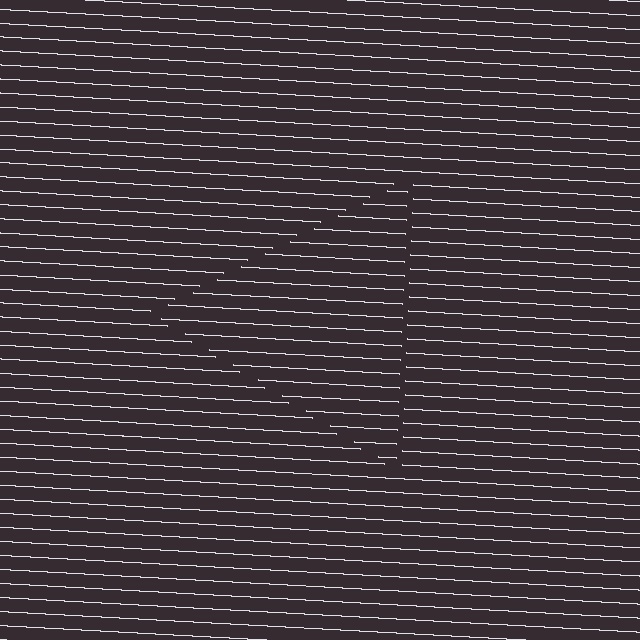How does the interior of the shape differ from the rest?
The interior of the shape contains the same grating, shifted by half a period — the contour is defined by the phase discontinuity where line-ends from the inner and outer gratings abut.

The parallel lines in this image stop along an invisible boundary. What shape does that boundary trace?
An illusory triangle. The interior of the shape contains the same grating, shifted by half a period — the contour is defined by the phase discontinuity where line-ends from the inner and outer gratings abut.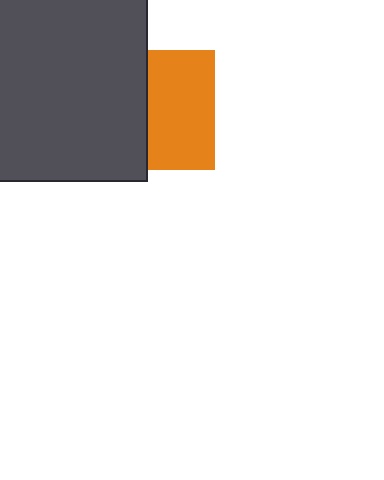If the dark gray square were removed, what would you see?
You would see the complete orange square.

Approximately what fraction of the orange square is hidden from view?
Roughly 43% of the orange square is hidden behind the dark gray square.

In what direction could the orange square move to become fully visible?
The orange square could move right. That would shift it out from behind the dark gray square entirely.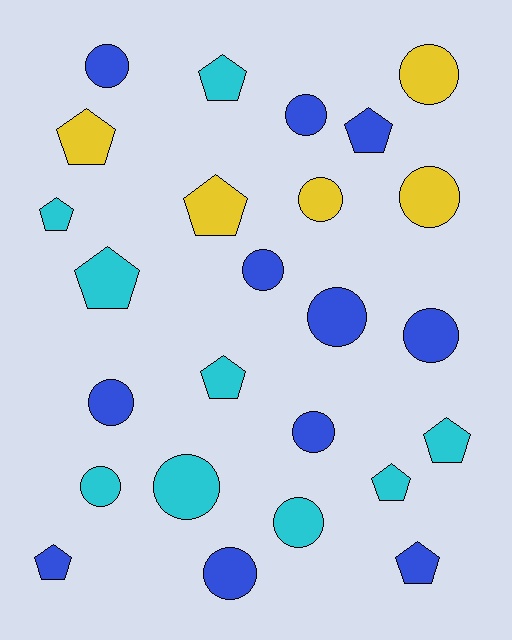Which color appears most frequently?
Blue, with 11 objects.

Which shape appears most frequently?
Circle, with 14 objects.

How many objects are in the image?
There are 25 objects.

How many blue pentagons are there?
There are 3 blue pentagons.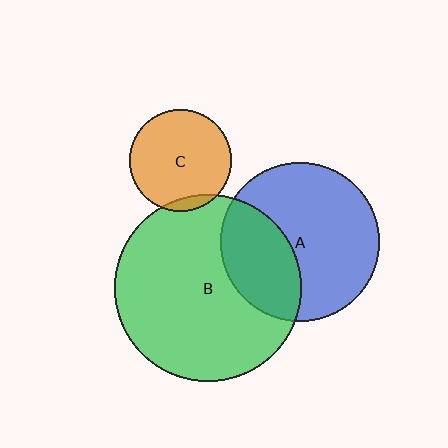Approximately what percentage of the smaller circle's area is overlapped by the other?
Approximately 5%.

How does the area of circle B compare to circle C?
Approximately 3.4 times.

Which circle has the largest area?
Circle B (green).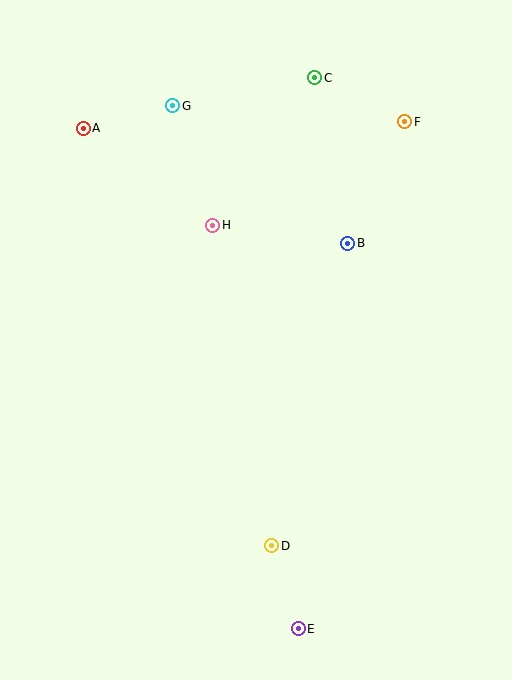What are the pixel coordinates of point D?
Point D is at (272, 546).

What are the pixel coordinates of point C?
Point C is at (315, 78).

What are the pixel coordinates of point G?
Point G is at (173, 106).